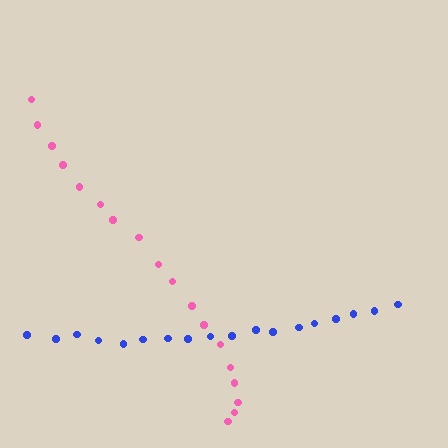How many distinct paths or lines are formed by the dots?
There are 2 distinct paths.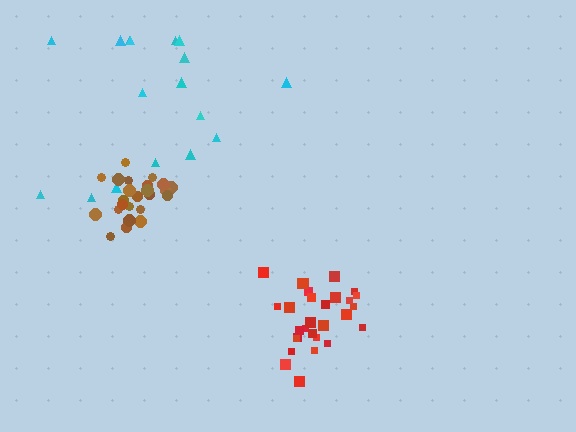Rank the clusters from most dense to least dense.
brown, red, cyan.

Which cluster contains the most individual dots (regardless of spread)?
Red (30).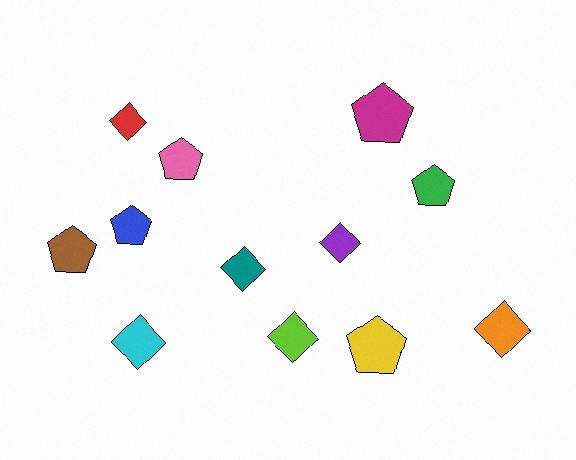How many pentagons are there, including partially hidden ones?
There are 6 pentagons.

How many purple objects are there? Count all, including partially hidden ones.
There is 1 purple object.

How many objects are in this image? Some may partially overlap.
There are 12 objects.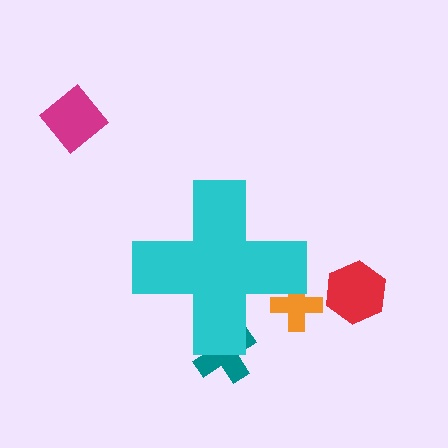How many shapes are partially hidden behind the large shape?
2 shapes are partially hidden.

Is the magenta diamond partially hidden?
No, the magenta diamond is fully visible.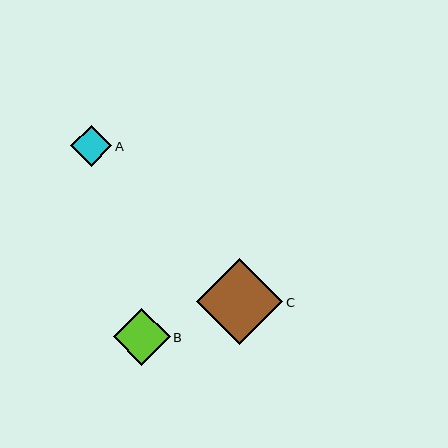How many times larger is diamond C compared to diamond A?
Diamond C is approximately 2.1 times the size of diamond A.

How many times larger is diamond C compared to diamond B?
Diamond C is approximately 1.5 times the size of diamond B.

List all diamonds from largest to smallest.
From largest to smallest: C, B, A.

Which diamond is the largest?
Diamond C is the largest with a size of approximately 86 pixels.